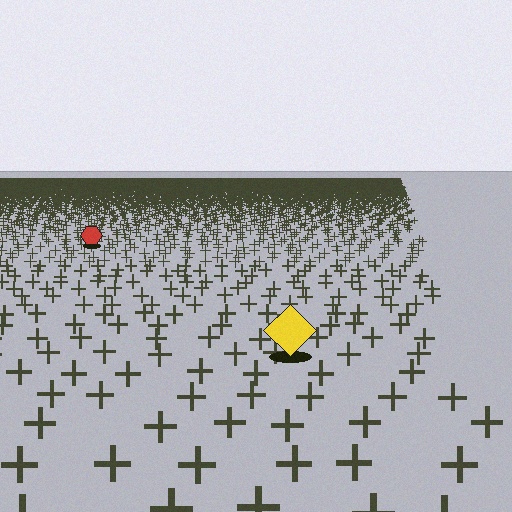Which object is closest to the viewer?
The yellow diamond is closest. The texture marks near it are larger and more spread out.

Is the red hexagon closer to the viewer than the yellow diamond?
No. The yellow diamond is closer — you can tell from the texture gradient: the ground texture is coarser near it.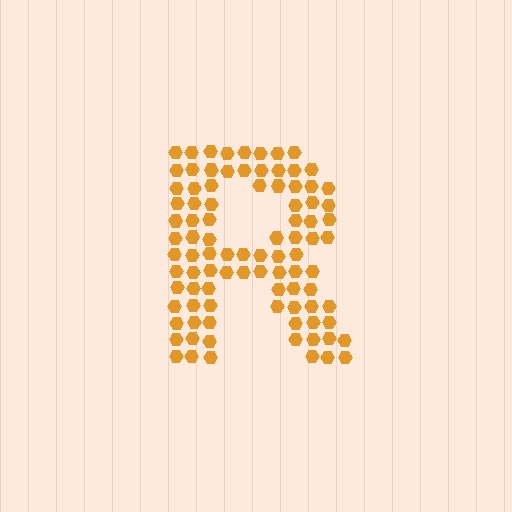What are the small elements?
The small elements are hexagons.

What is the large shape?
The large shape is the letter R.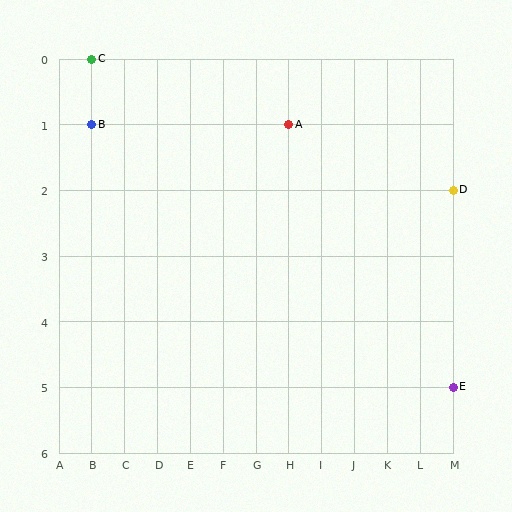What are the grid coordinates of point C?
Point C is at grid coordinates (B, 0).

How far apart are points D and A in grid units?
Points D and A are 5 columns and 1 row apart (about 5.1 grid units diagonally).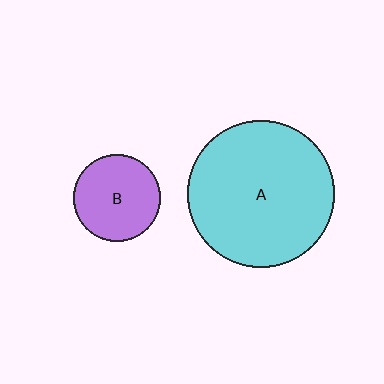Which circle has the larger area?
Circle A (cyan).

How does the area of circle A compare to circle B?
Approximately 2.9 times.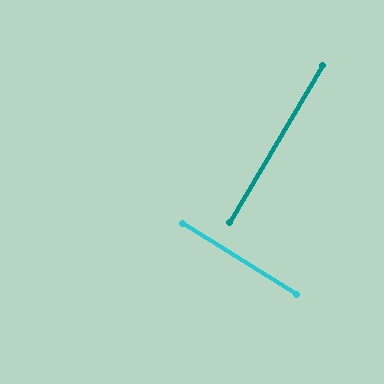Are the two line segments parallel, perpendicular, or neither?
Perpendicular — they meet at approximately 88°.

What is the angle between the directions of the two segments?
Approximately 88 degrees.